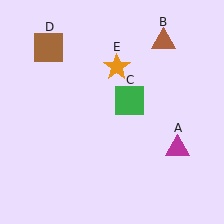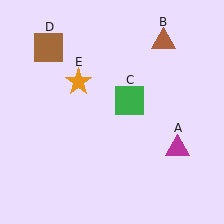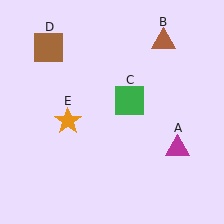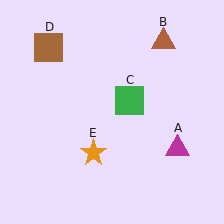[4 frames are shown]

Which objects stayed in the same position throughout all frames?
Magenta triangle (object A) and brown triangle (object B) and green square (object C) and brown square (object D) remained stationary.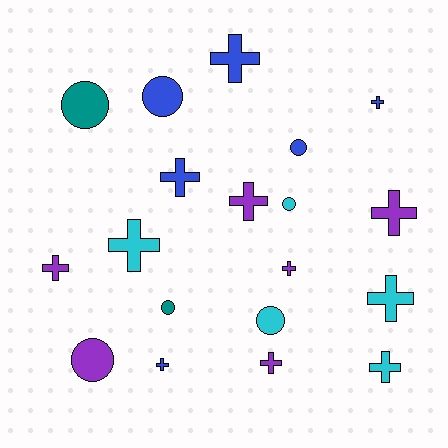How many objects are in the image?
There are 19 objects.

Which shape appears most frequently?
Cross, with 12 objects.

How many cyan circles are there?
There are 2 cyan circles.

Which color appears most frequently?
Blue, with 6 objects.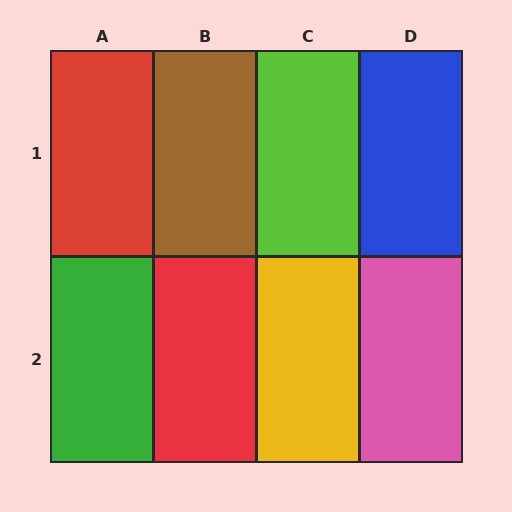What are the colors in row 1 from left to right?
Red, brown, lime, blue.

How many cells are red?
2 cells are red.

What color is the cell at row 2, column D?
Pink.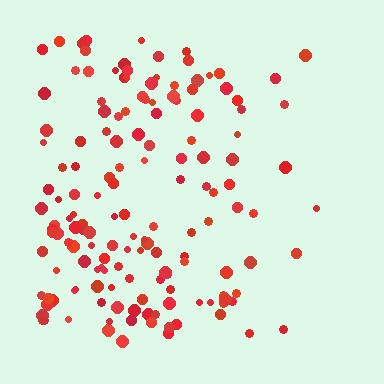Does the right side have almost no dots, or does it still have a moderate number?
Still a moderate number, just noticeably fewer than the left.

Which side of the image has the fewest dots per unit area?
The right.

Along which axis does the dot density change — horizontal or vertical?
Horizontal.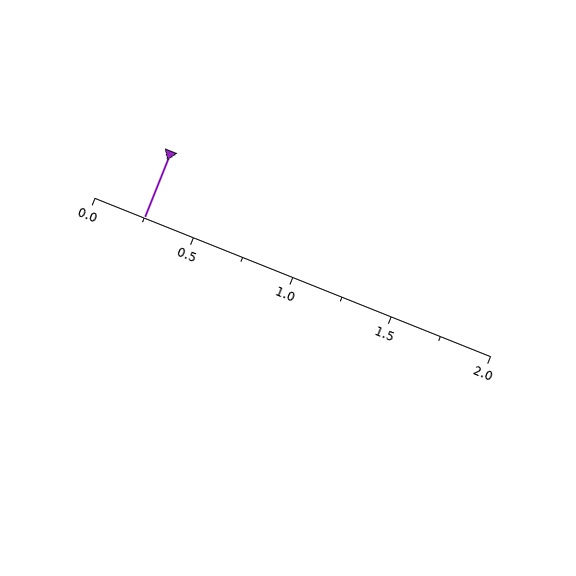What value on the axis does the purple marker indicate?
The marker indicates approximately 0.25.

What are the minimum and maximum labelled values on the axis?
The axis runs from 0.0 to 2.0.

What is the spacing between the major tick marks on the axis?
The major ticks are spaced 0.5 apart.